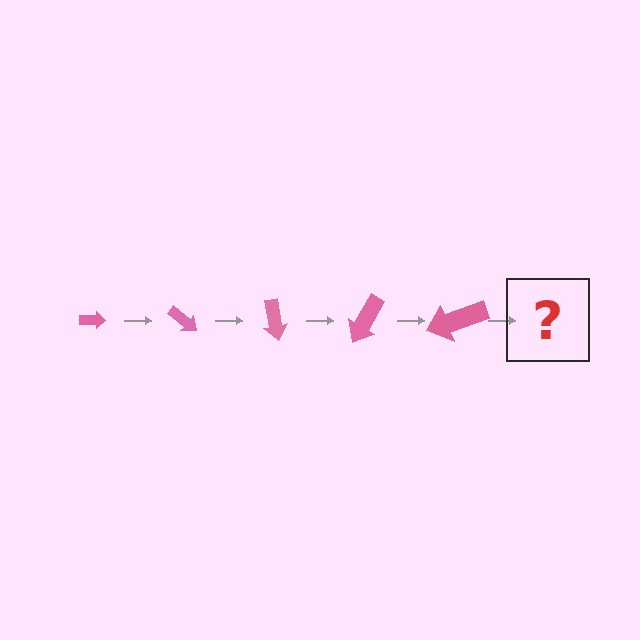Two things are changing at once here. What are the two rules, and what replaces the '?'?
The two rules are that the arrow grows larger each step and it rotates 40 degrees each step. The '?' should be an arrow, larger than the previous one and rotated 200 degrees from the start.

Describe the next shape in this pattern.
It should be an arrow, larger than the previous one and rotated 200 degrees from the start.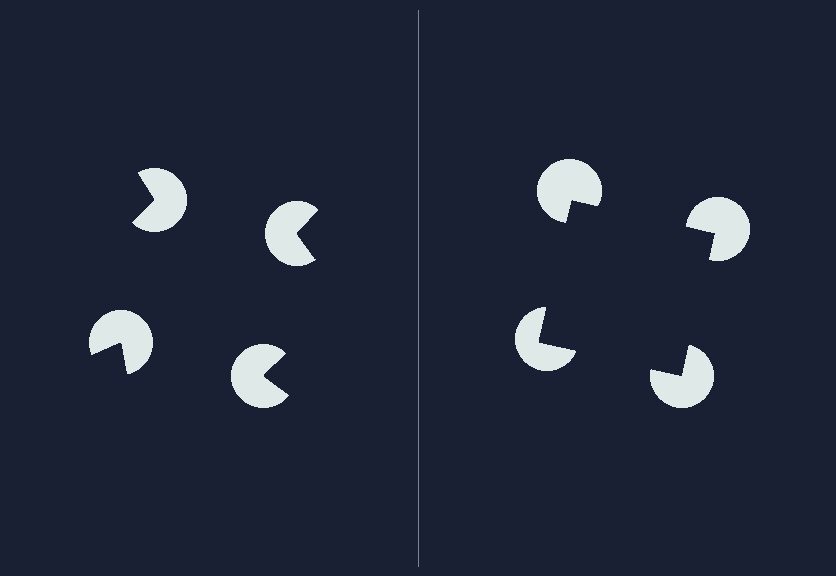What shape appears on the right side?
An illusory square.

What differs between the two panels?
The pac-man discs are positioned identically on both sides; only the wedge orientations differ. On the right they align to a square; on the left they are misaligned.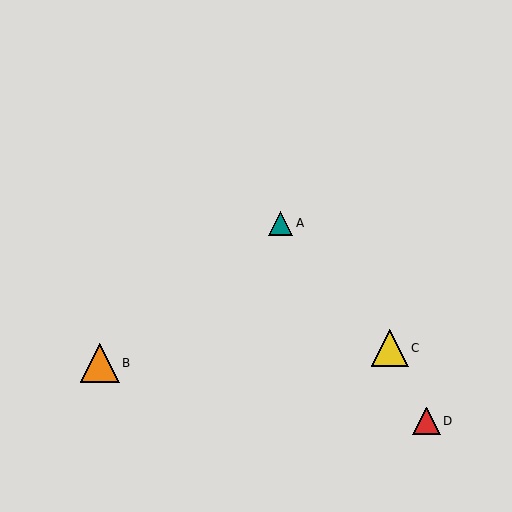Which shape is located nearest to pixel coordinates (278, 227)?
The teal triangle (labeled A) at (280, 223) is nearest to that location.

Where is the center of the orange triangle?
The center of the orange triangle is at (100, 363).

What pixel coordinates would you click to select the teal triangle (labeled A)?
Click at (280, 223) to select the teal triangle A.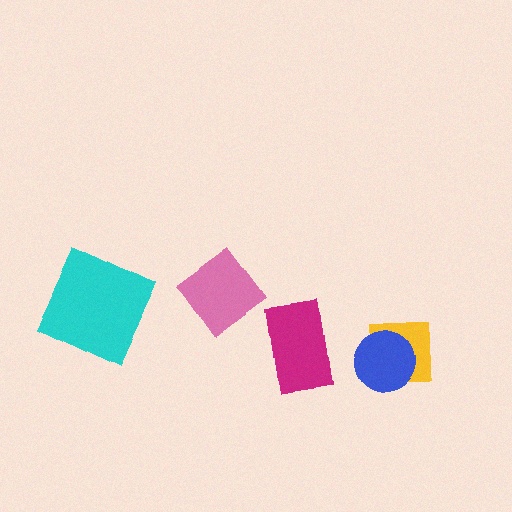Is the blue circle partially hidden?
No, no other shape covers it.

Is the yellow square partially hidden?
Yes, it is partially covered by another shape.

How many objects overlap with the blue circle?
1 object overlaps with the blue circle.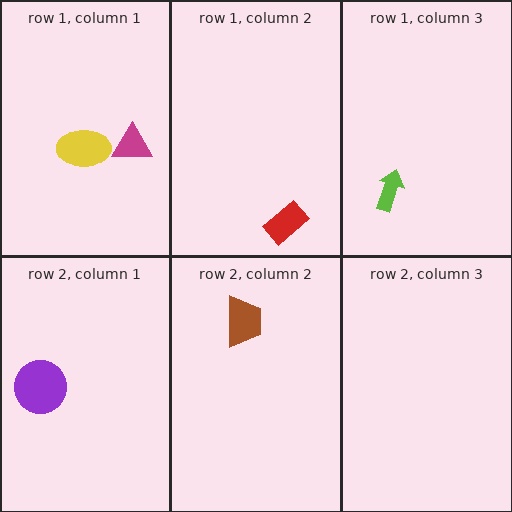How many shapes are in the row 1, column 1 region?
2.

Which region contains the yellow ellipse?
The row 1, column 1 region.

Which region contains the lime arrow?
The row 1, column 3 region.